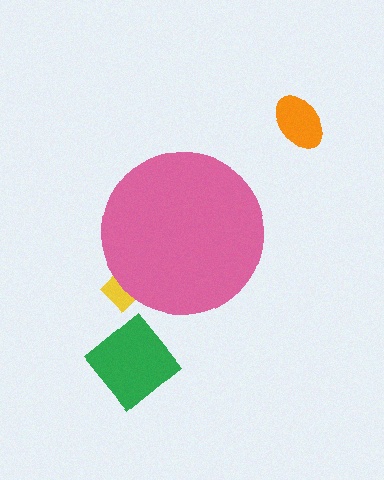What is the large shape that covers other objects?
A pink circle.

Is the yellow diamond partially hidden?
Yes, the yellow diamond is partially hidden behind the pink circle.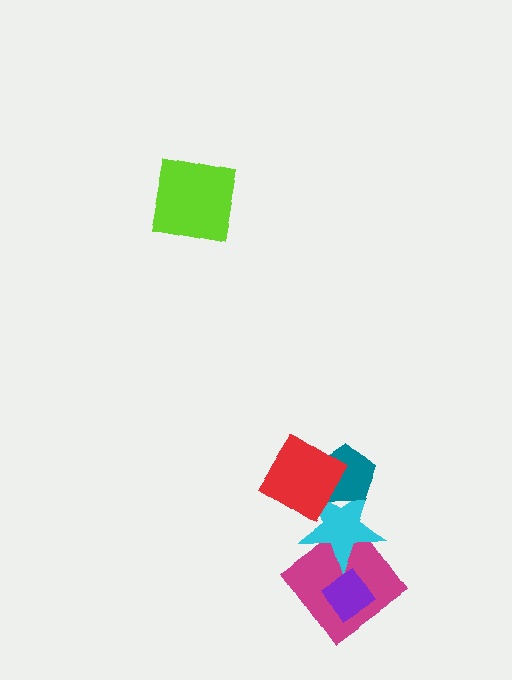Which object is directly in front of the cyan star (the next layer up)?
The teal pentagon is directly in front of the cyan star.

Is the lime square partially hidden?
No, no other shape covers it.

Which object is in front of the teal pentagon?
The red diamond is in front of the teal pentagon.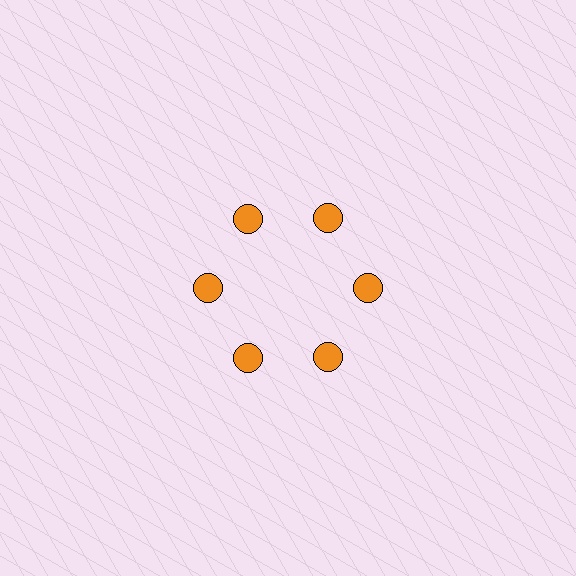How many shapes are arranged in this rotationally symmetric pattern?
There are 6 shapes, arranged in 6 groups of 1.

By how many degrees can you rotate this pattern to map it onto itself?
The pattern maps onto itself every 60 degrees of rotation.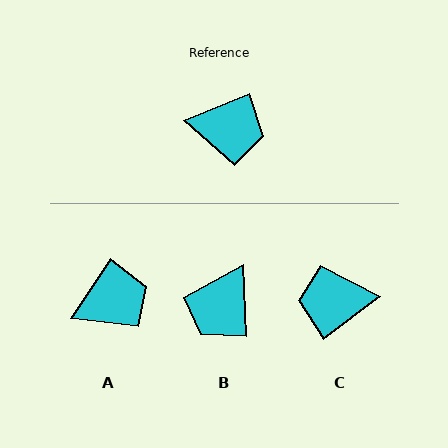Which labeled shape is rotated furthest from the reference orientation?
C, about 166 degrees away.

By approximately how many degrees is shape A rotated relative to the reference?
Approximately 34 degrees counter-clockwise.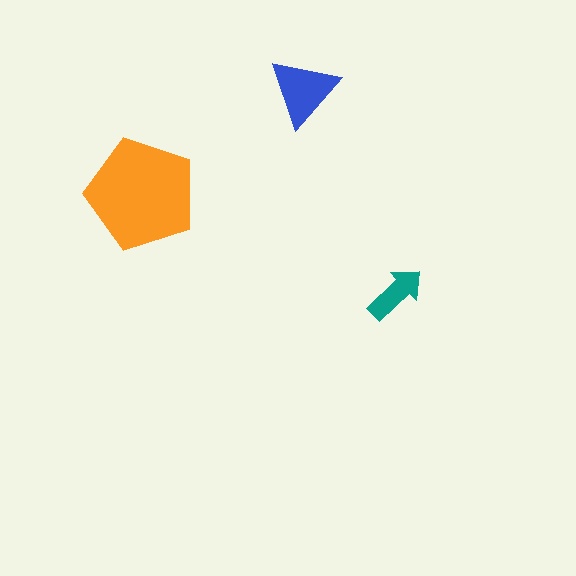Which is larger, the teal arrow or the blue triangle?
The blue triangle.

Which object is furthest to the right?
The teal arrow is rightmost.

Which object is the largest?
The orange pentagon.